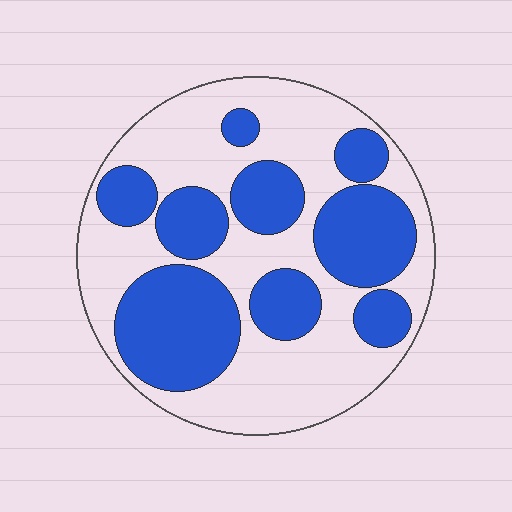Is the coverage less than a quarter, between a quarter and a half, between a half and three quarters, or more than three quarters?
Between a quarter and a half.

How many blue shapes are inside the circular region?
9.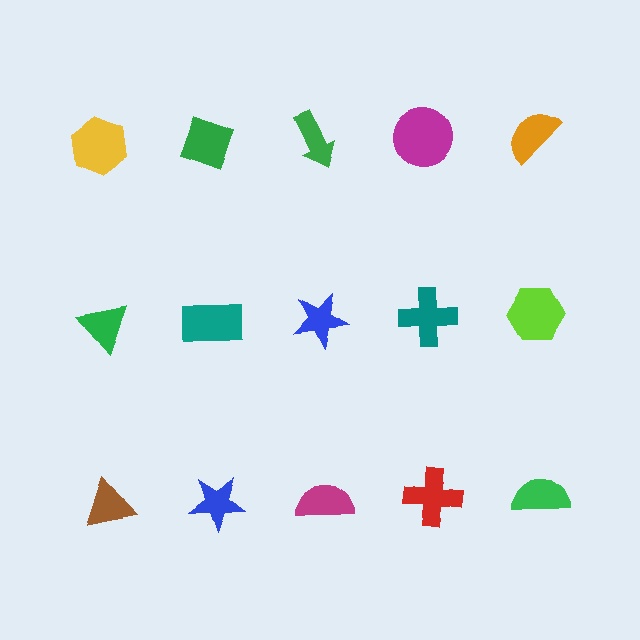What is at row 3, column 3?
A magenta semicircle.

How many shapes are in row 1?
5 shapes.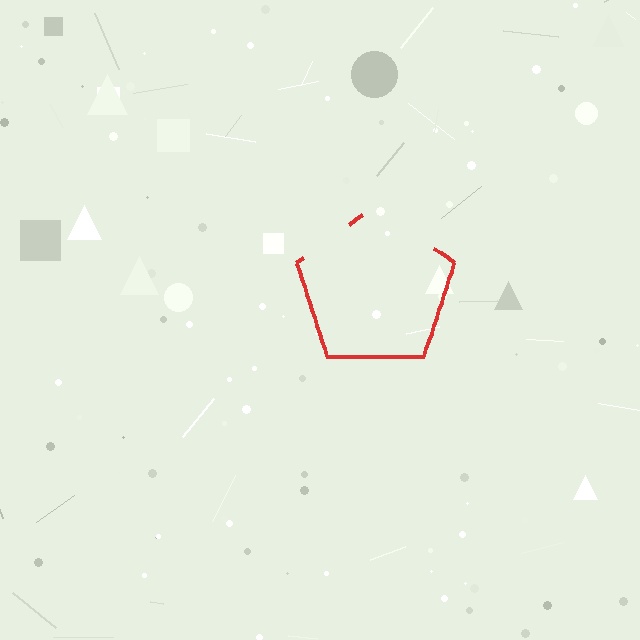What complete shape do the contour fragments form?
The contour fragments form a pentagon.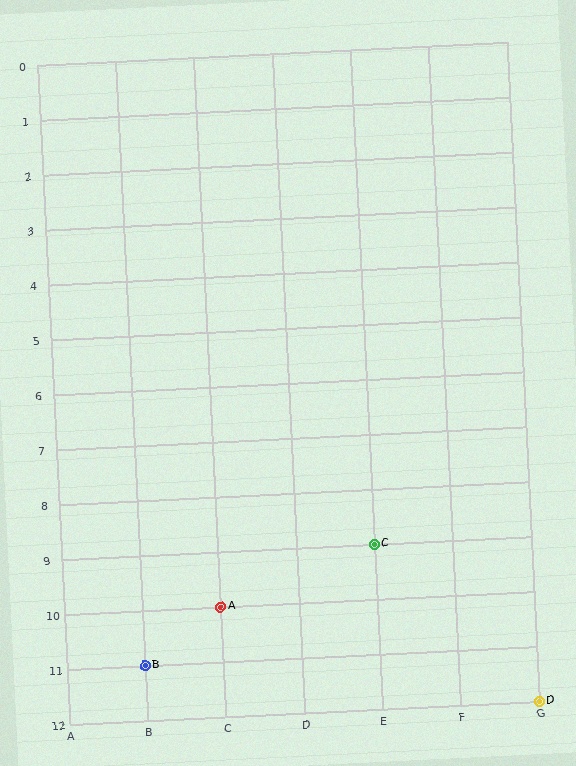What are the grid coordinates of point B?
Point B is at grid coordinates (B, 11).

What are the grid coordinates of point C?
Point C is at grid coordinates (E, 9).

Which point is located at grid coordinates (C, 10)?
Point A is at (C, 10).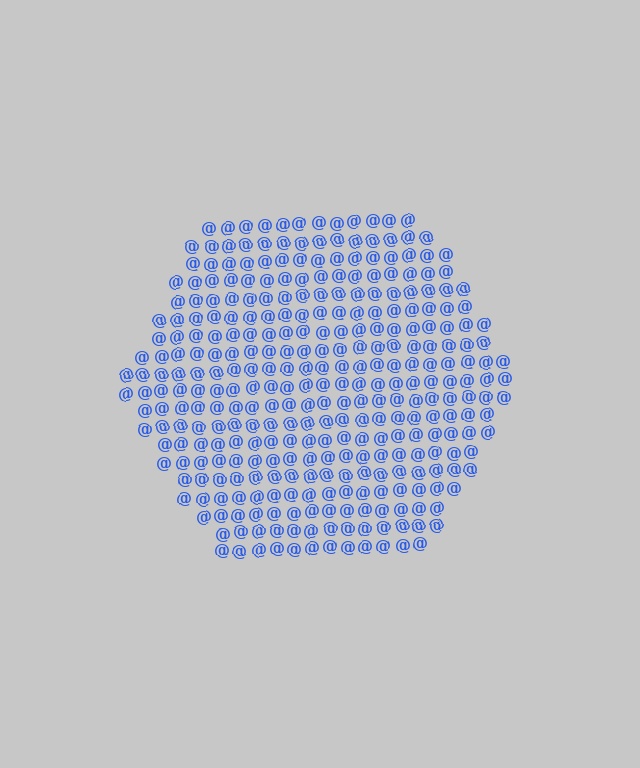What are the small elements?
The small elements are at signs.